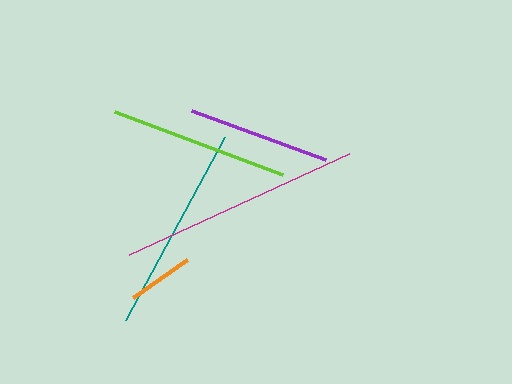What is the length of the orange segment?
The orange segment is approximately 66 pixels long.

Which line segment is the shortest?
The orange line is the shortest at approximately 66 pixels.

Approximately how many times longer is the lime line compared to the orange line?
The lime line is approximately 2.7 times the length of the orange line.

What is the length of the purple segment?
The purple segment is approximately 143 pixels long.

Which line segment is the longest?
The magenta line is the longest at approximately 243 pixels.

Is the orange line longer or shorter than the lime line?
The lime line is longer than the orange line.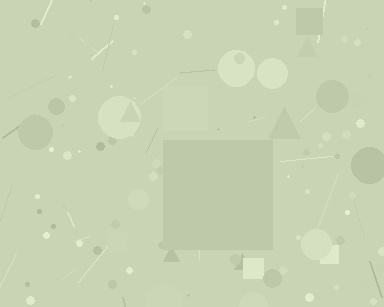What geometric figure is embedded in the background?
A square is embedded in the background.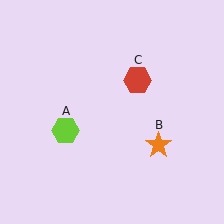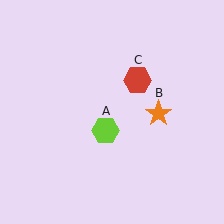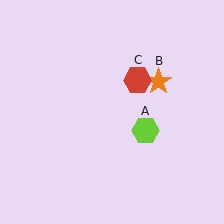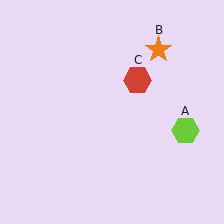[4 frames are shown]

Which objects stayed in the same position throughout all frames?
Red hexagon (object C) remained stationary.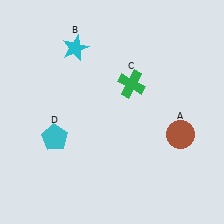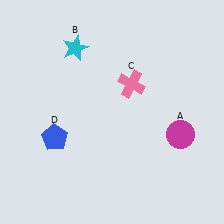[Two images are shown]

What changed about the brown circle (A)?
In Image 1, A is brown. In Image 2, it changed to magenta.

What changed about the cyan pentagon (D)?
In Image 1, D is cyan. In Image 2, it changed to blue.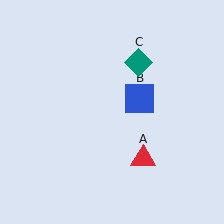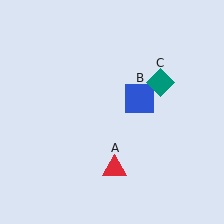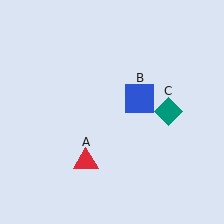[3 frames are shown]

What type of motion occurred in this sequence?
The red triangle (object A), teal diamond (object C) rotated clockwise around the center of the scene.